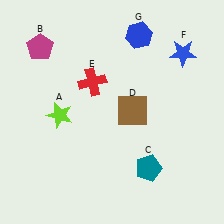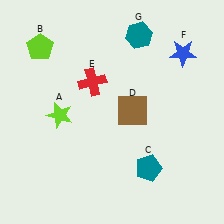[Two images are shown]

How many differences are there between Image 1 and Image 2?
There are 2 differences between the two images.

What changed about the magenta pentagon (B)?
In Image 1, B is magenta. In Image 2, it changed to lime.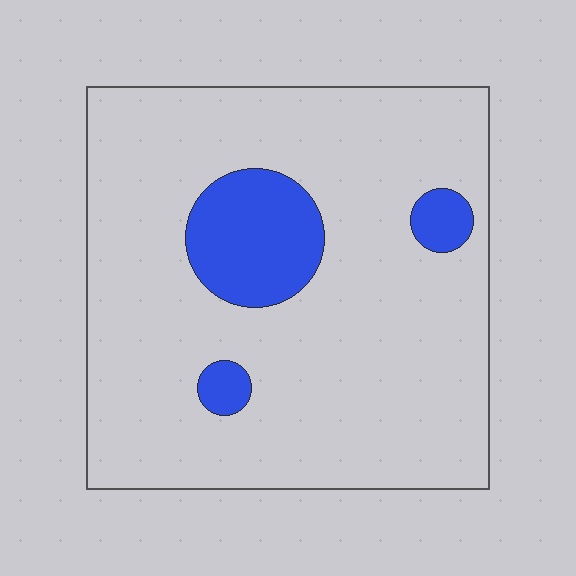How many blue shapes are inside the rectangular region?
3.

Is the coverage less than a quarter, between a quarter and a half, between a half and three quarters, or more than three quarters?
Less than a quarter.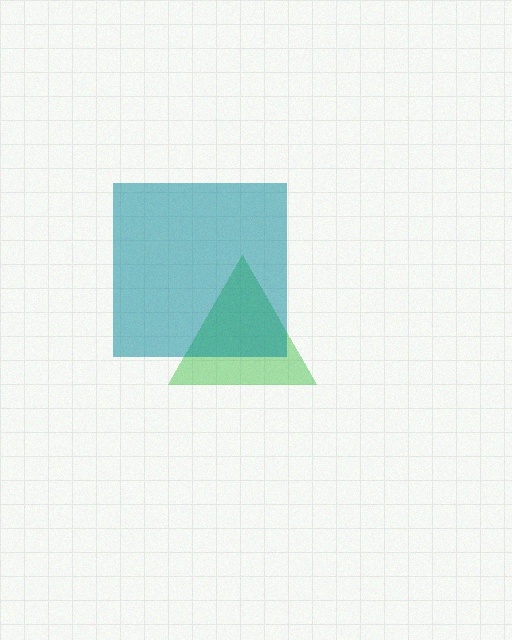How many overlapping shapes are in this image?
There are 2 overlapping shapes in the image.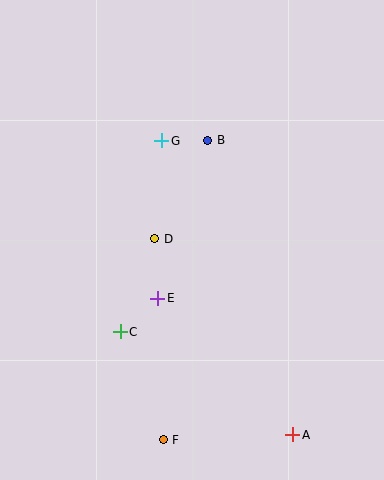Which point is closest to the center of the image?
Point D at (155, 239) is closest to the center.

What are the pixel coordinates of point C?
Point C is at (120, 332).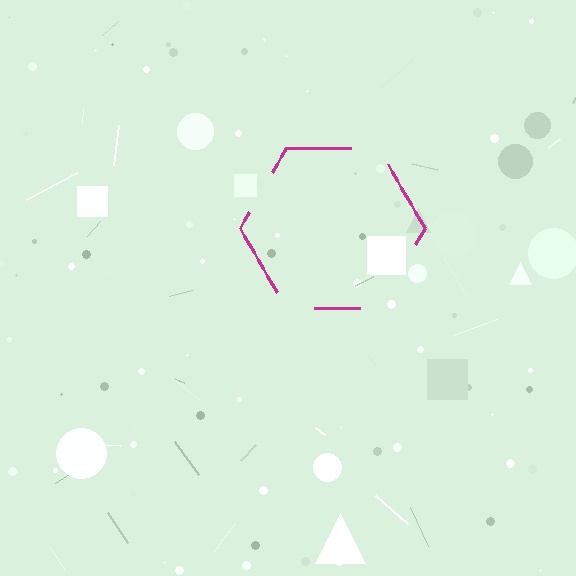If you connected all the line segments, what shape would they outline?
They would outline a hexagon.